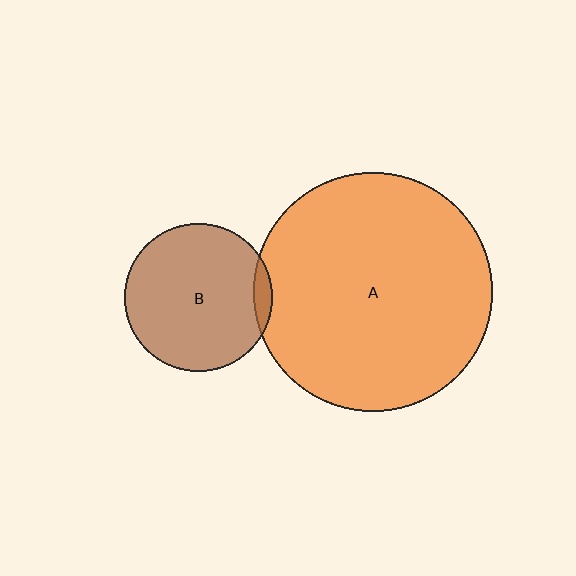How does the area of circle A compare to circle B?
Approximately 2.6 times.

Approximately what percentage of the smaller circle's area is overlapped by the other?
Approximately 5%.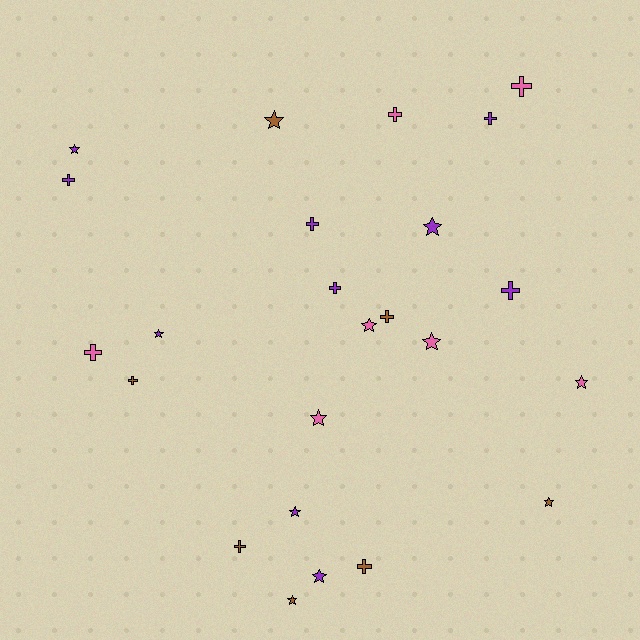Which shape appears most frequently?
Cross, with 12 objects.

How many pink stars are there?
There are 4 pink stars.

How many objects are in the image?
There are 24 objects.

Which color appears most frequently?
Purple, with 10 objects.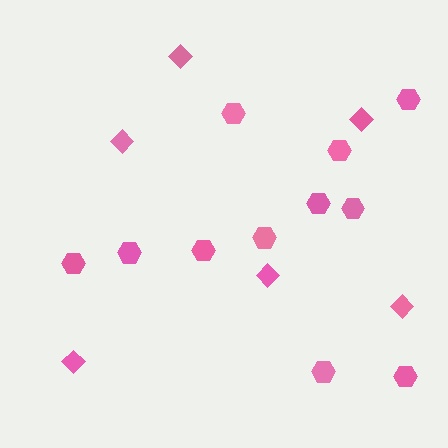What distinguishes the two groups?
There are 2 groups: one group of hexagons (11) and one group of diamonds (6).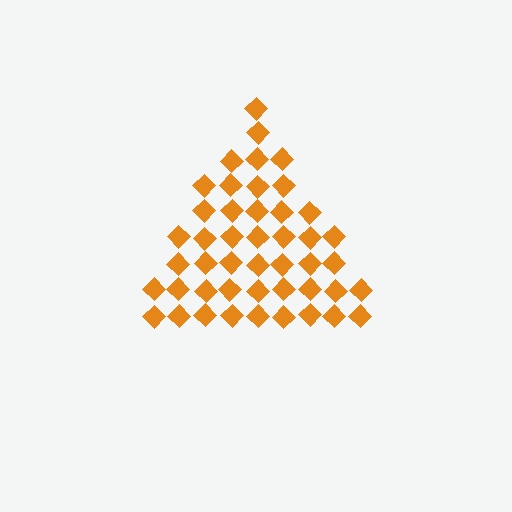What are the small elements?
The small elements are diamonds.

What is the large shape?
The large shape is a triangle.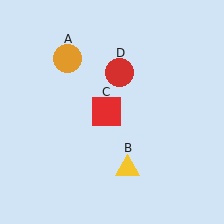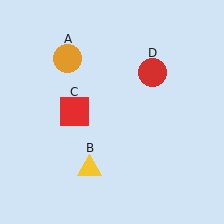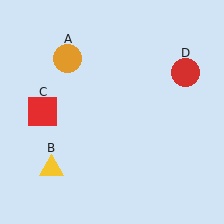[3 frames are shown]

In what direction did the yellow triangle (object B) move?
The yellow triangle (object B) moved left.